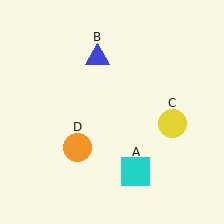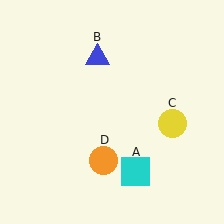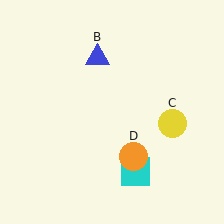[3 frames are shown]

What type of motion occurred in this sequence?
The orange circle (object D) rotated counterclockwise around the center of the scene.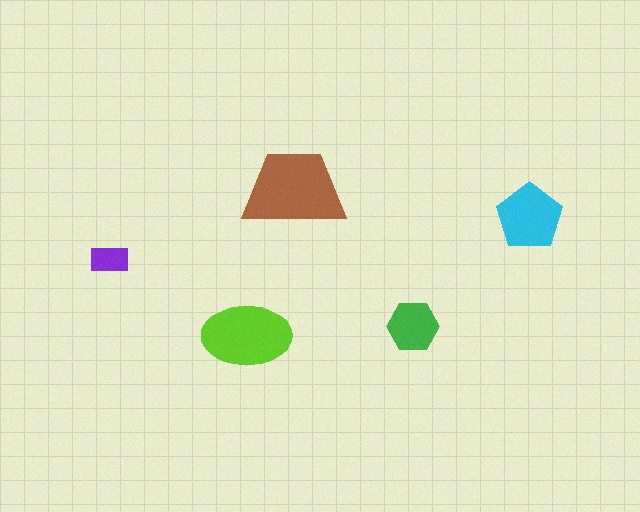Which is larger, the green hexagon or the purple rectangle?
The green hexagon.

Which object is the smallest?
The purple rectangle.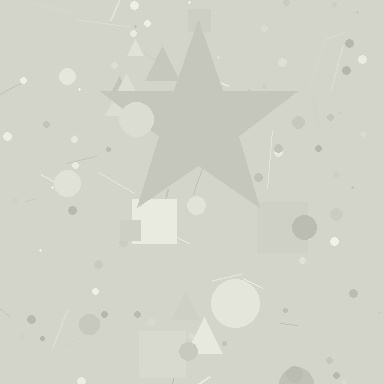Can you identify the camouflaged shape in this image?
The camouflaged shape is a star.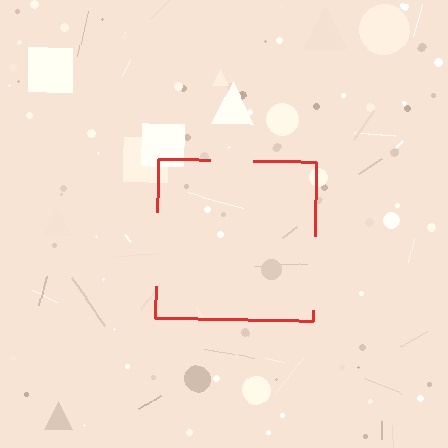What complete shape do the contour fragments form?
The contour fragments form a square.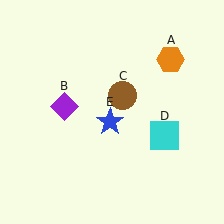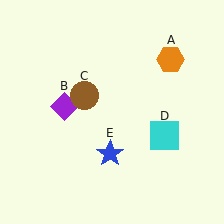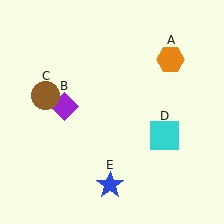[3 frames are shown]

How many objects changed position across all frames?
2 objects changed position: brown circle (object C), blue star (object E).